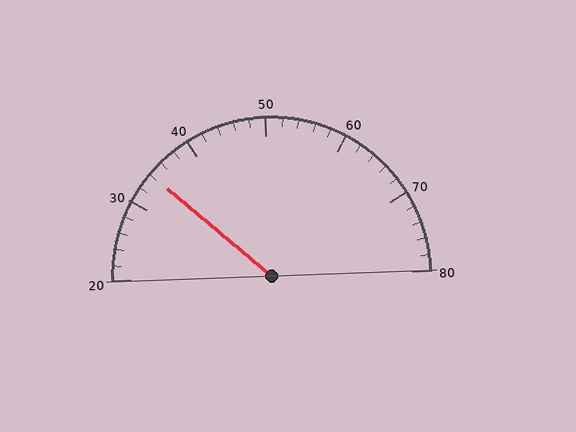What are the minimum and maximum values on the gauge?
The gauge ranges from 20 to 80.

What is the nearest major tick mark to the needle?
The nearest major tick mark is 30.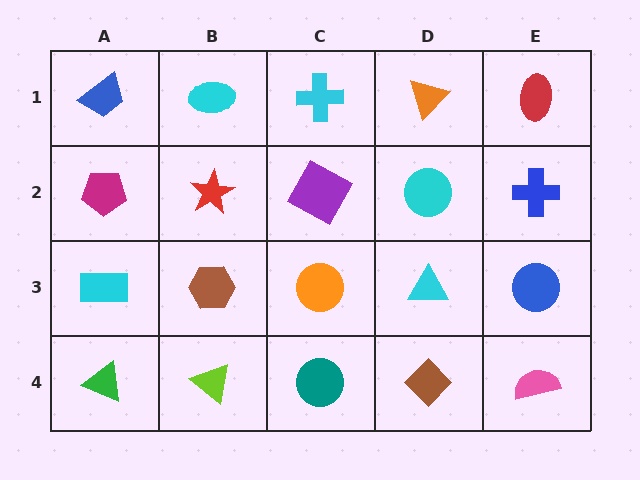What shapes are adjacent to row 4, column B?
A brown hexagon (row 3, column B), a green triangle (row 4, column A), a teal circle (row 4, column C).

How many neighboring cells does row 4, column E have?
2.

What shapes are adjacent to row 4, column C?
An orange circle (row 3, column C), a lime triangle (row 4, column B), a brown diamond (row 4, column D).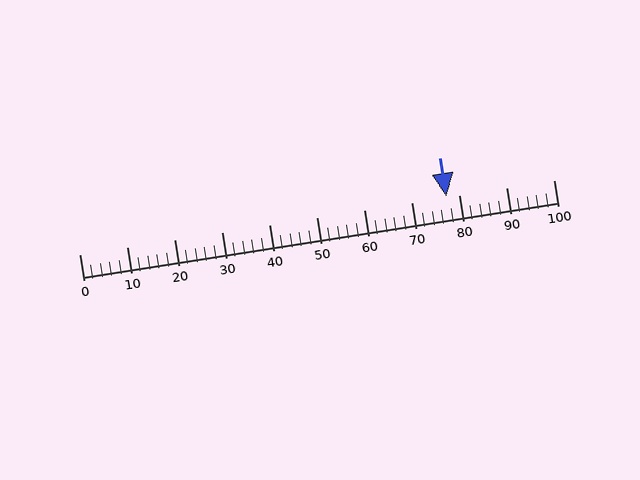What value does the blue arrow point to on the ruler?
The blue arrow points to approximately 77.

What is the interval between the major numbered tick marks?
The major tick marks are spaced 10 units apart.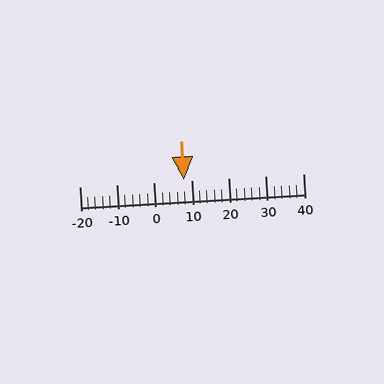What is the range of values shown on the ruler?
The ruler shows values from -20 to 40.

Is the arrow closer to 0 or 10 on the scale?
The arrow is closer to 10.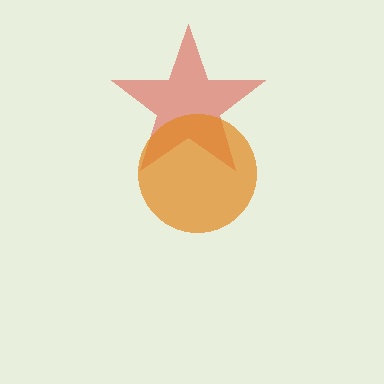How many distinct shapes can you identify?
There are 2 distinct shapes: a red star, an orange circle.